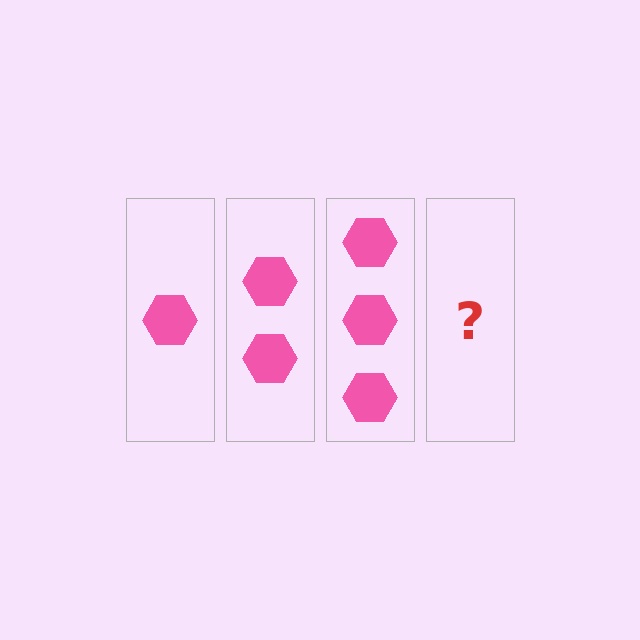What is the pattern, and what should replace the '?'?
The pattern is that each step adds one more hexagon. The '?' should be 4 hexagons.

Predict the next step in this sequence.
The next step is 4 hexagons.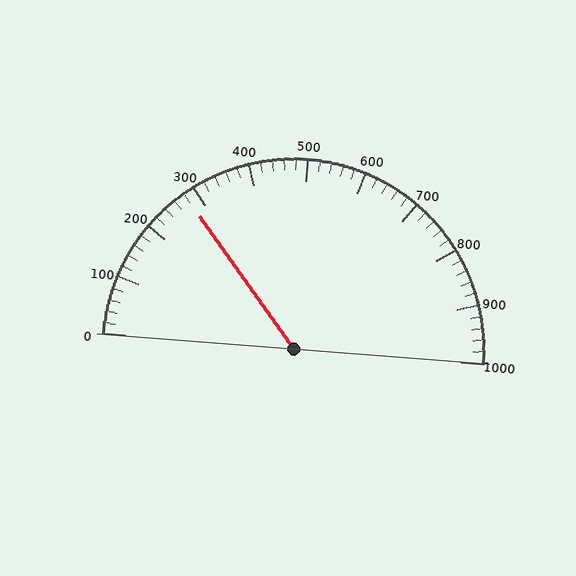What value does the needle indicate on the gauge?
The needle indicates approximately 280.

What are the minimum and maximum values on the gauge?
The gauge ranges from 0 to 1000.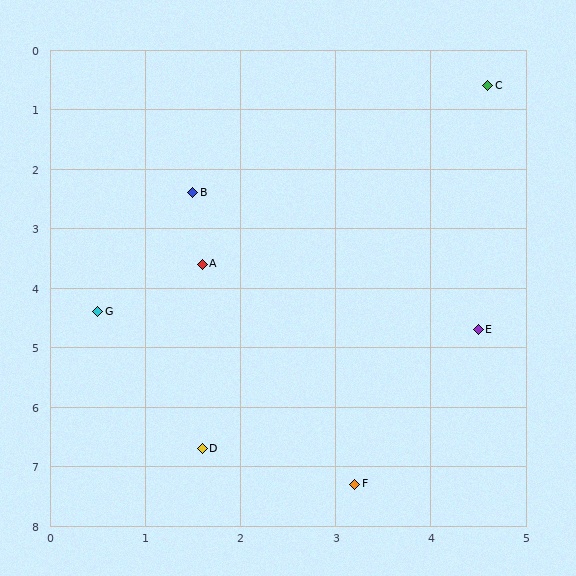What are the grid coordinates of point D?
Point D is at approximately (1.6, 6.7).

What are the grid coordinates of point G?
Point G is at approximately (0.5, 4.4).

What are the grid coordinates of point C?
Point C is at approximately (4.6, 0.6).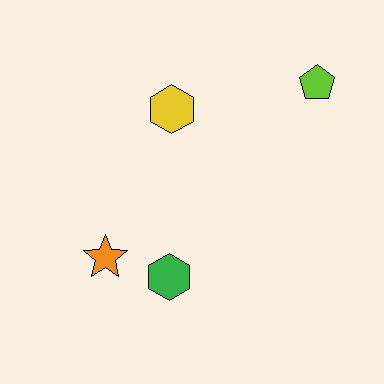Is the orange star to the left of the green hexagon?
Yes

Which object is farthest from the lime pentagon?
The orange star is farthest from the lime pentagon.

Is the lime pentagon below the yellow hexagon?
No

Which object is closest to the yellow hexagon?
The lime pentagon is closest to the yellow hexagon.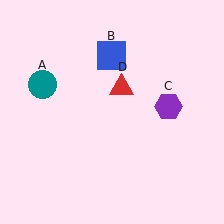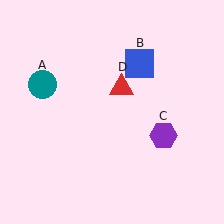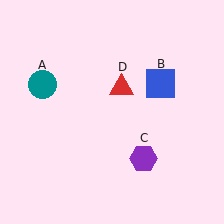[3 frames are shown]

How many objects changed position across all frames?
2 objects changed position: blue square (object B), purple hexagon (object C).